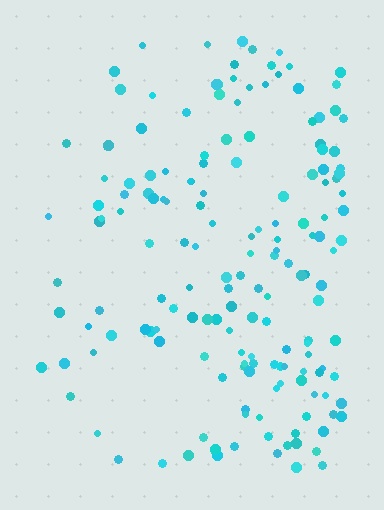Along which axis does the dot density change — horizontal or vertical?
Horizontal.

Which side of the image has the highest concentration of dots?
The right.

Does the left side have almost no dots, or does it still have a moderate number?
Still a moderate number, just noticeably fewer than the right.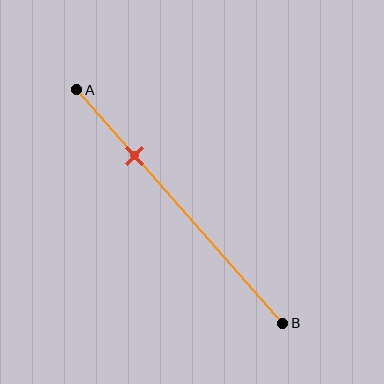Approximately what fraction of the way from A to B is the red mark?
The red mark is approximately 30% of the way from A to B.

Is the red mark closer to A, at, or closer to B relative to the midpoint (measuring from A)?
The red mark is closer to point A than the midpoint of segment AB.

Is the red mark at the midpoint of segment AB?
No, the mark is at about 30% from A, not at the 50% midpoint.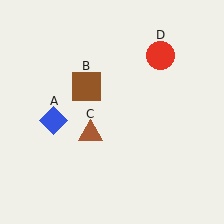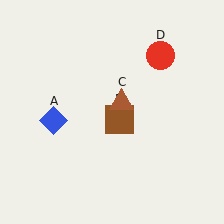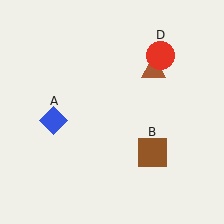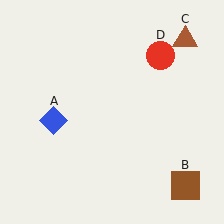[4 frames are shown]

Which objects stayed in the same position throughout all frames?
Blue diamond (object A) and red circle (object D) remained stationary.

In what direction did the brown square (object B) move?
The brown square (object B) moved down and to the right.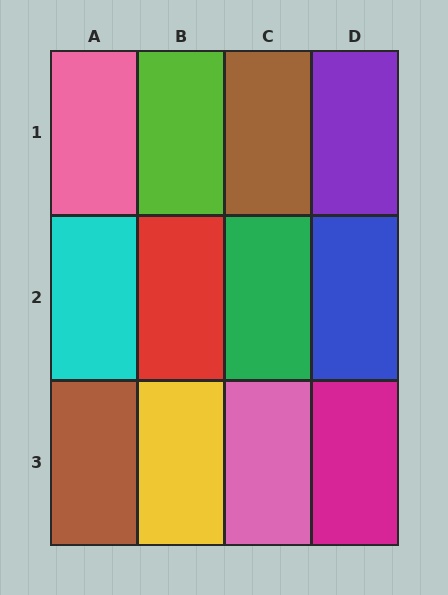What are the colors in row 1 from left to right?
Pink, lime, brown, purple.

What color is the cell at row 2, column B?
Red.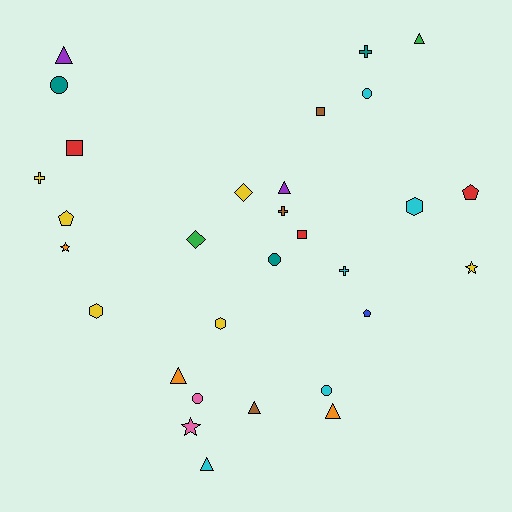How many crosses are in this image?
There are 4 crosses.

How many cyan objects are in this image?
There are 5 cyan objects.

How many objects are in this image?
There are 30 objects.